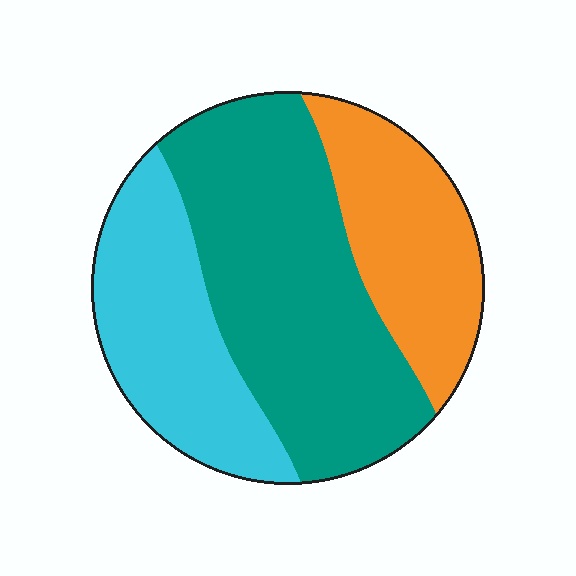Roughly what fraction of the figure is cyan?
Cyan takes up between a sixth and a third of the figure.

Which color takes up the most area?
Teal, at roughly 50%.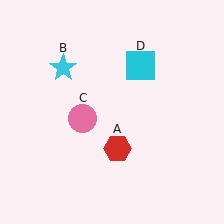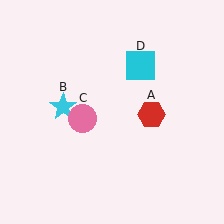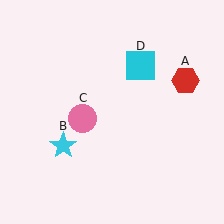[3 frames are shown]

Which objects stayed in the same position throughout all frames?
Pink circle (object C) and cyan square (object D) remained stationary.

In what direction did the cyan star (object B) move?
The cyan star (object B) moved down.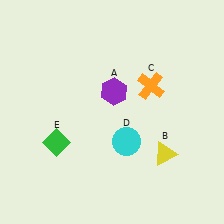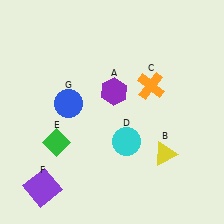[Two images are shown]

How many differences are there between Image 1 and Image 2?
There are 2 differences between the two images.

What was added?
A purple square (F), a blue circle (G) were added in Image 2.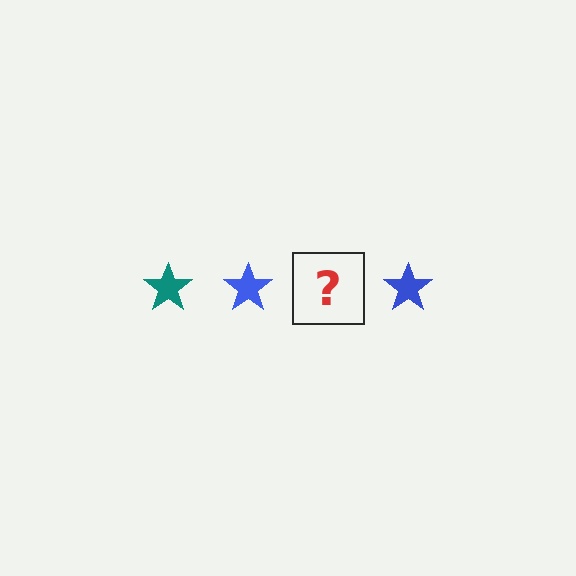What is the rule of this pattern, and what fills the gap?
The rule is that the pattern cycles through teal, blue stars. The gap should be filled with a teal star.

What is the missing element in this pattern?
The missing element is a teal star.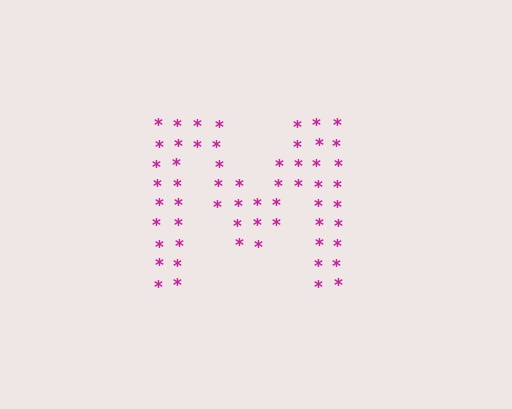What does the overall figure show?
The overall figure shows the letter M.